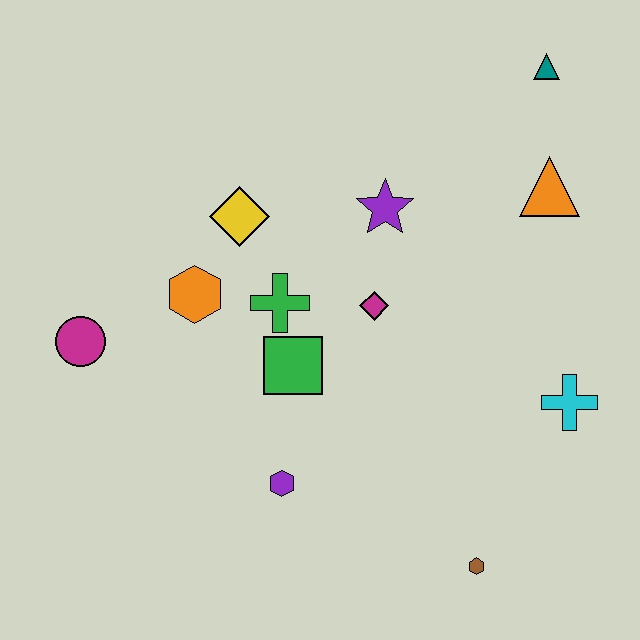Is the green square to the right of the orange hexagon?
Yes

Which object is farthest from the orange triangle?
The magenta circle is farthest from the orange triangle.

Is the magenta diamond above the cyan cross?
Yes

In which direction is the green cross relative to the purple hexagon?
The green cross is above the purple hexagon.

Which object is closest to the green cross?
The green square is closest to the green cross.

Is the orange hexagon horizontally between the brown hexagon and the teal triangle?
No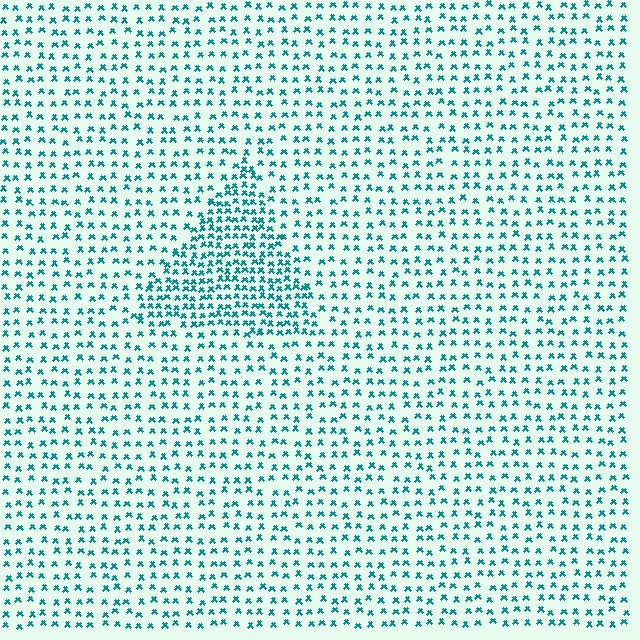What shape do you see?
I see a triangle.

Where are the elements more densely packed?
The elements are more densely packed inside the triangle boundary.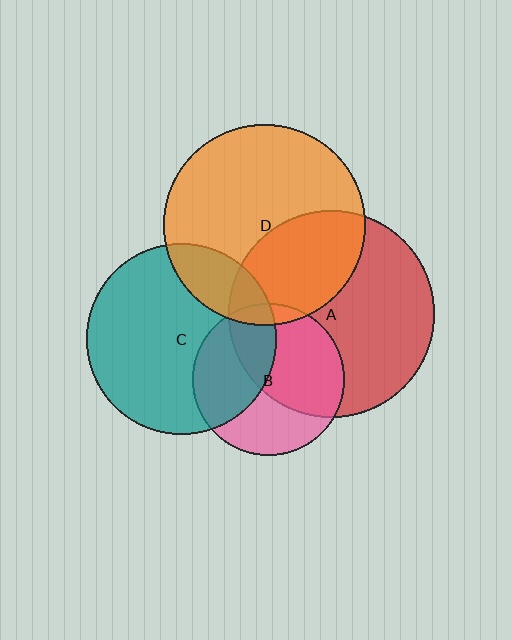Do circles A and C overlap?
Yes.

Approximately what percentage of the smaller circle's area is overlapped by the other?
Approximately 15%.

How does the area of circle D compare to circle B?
Approximately 1.8 times.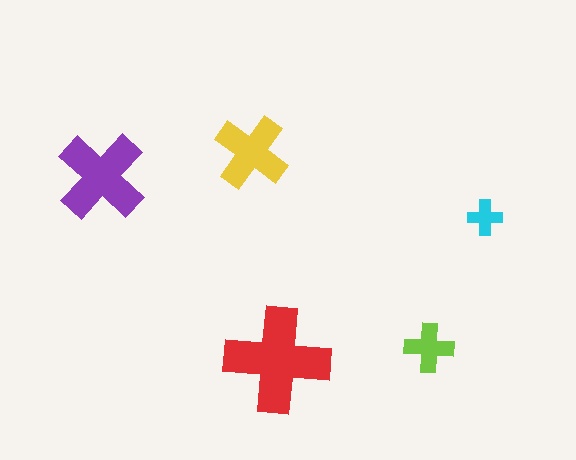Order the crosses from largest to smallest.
the red one, the purple one, the yellow one, the lime one, the cyan one.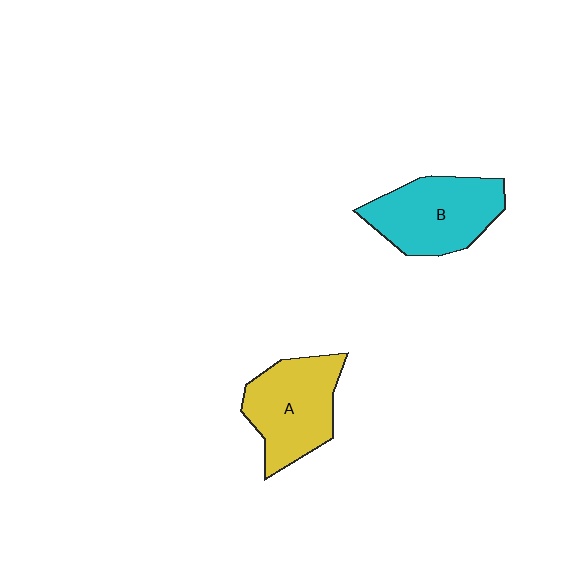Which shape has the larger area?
Shape B (cyan).